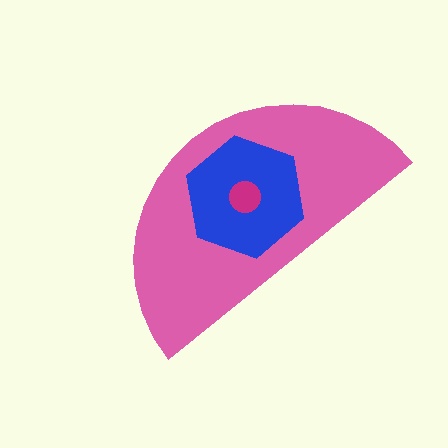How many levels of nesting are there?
3.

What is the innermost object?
The magenta circle.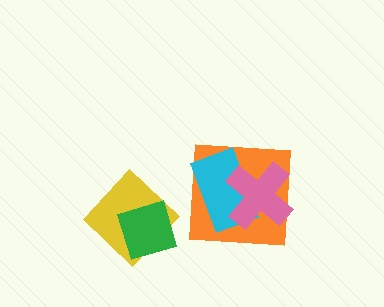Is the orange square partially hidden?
Yes, it is partially covered by another shape.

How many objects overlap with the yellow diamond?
1 object overlaps with the yellow diamond.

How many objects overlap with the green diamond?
1 object overlaps with the green diamond.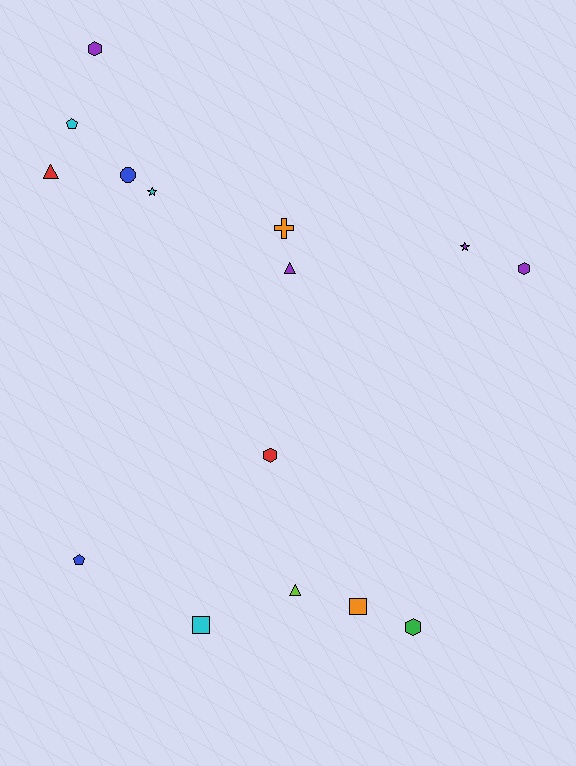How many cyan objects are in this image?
There are 3 cyan objects.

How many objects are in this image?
There are 15 objects.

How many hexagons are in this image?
There are 4 hexagons.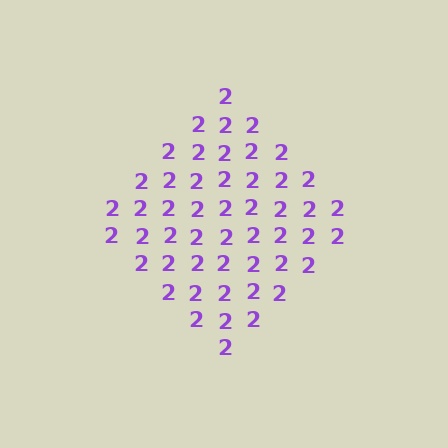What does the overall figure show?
The overall figure shows a diamond.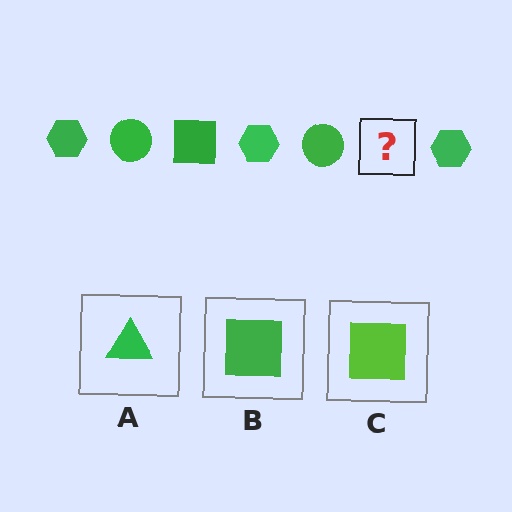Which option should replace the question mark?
Option B.